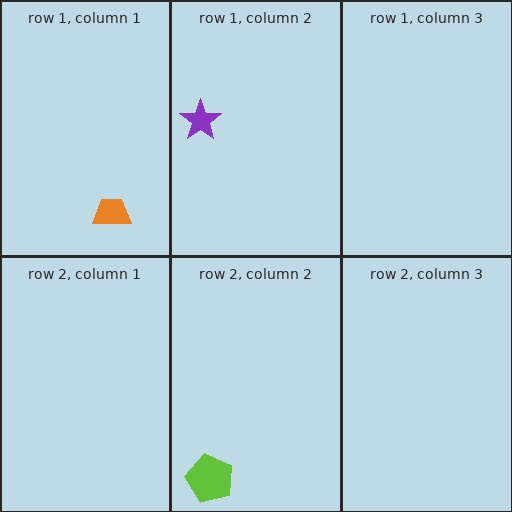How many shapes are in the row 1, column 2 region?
1.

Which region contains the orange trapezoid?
The row 1, column 1 region.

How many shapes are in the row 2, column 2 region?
1.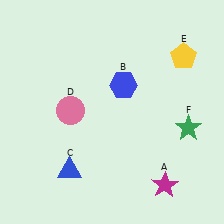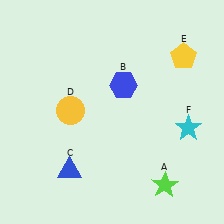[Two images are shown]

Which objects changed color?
A changed from magenta to lime. D changed from pink to yellow. F changed from green to cyan.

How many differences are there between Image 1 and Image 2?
There are 3 differences between the two images.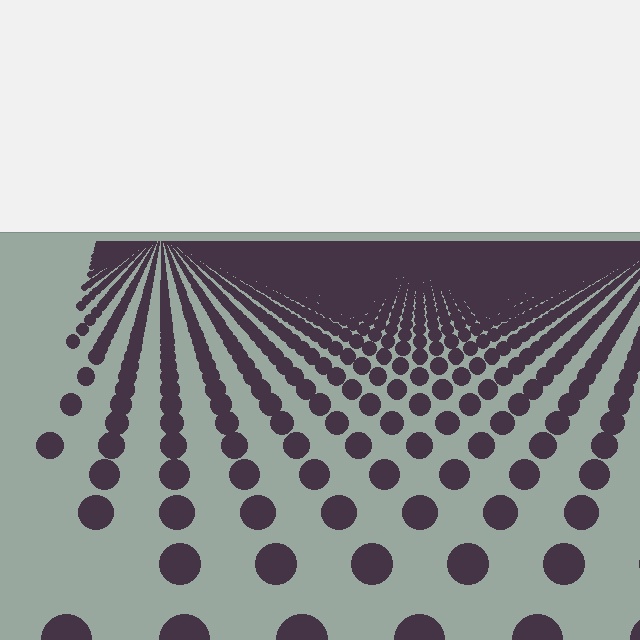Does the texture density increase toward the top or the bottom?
Density increases toward the top.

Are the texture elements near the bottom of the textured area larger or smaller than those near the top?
Larger. Near the bottom, elements are closer to the viewer and appear at a bigger on-screen size.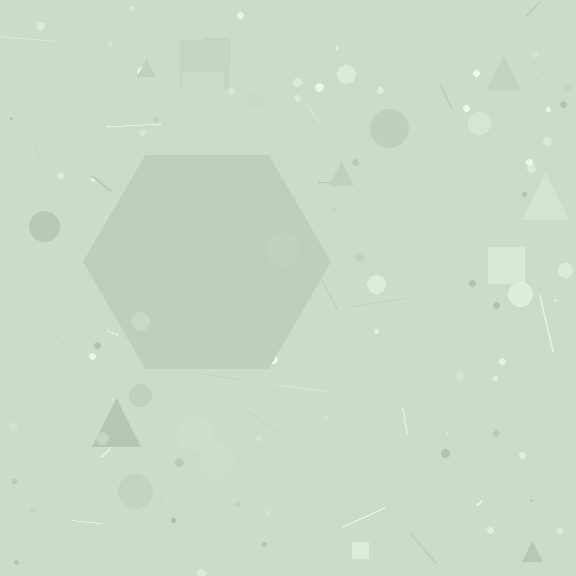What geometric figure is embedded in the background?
A hexagon is embedded in the background.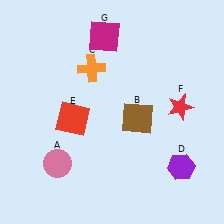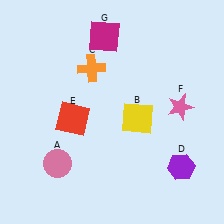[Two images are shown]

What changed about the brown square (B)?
In Image 1, B is brown. In Image 2, it changed to yellow.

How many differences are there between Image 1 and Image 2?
There are 2 differences between the two images.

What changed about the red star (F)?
In Image 1, F is red. In Image 2, it changed to pink.